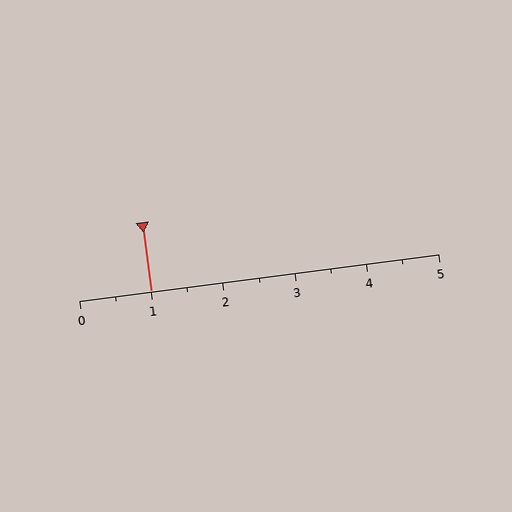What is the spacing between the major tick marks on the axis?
The major ticks are spaced 1 apart.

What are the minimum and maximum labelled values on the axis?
The axis runs from 0 to 5.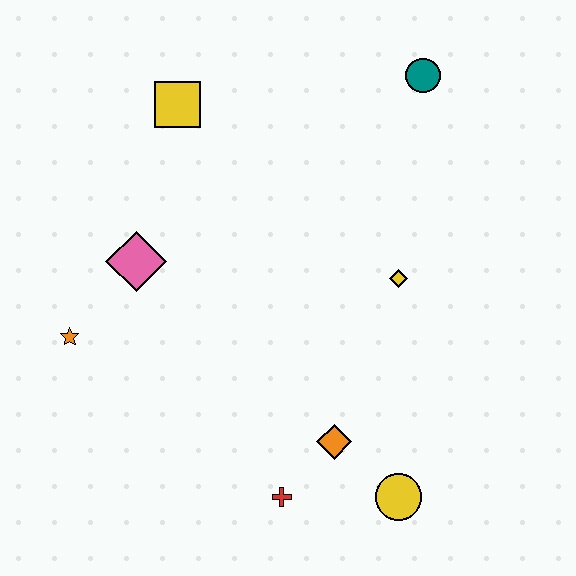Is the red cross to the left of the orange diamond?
Yes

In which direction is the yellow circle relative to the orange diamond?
The yellow circle is to the right of the orange diamond.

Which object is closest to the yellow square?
The pink diamond is closest to the yellow square.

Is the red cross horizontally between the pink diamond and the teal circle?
Yes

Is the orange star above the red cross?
Yes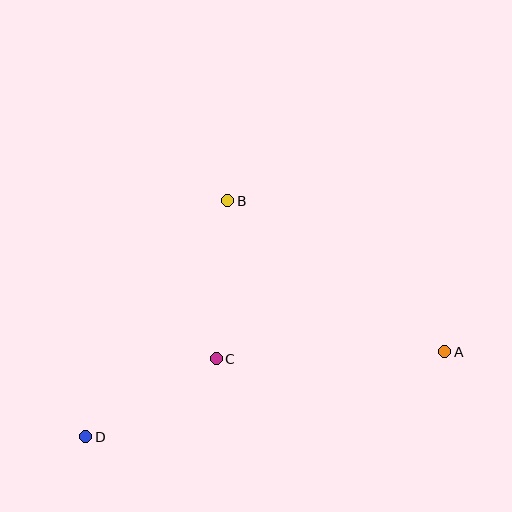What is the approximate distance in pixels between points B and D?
The distance between B and D is approximately 275 pixels.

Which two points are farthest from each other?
Points A and D are farthest from each other.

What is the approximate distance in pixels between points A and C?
The distance between A and C is approximately 229 pixels.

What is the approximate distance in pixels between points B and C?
The distance between B and C is approximately 158 pixels.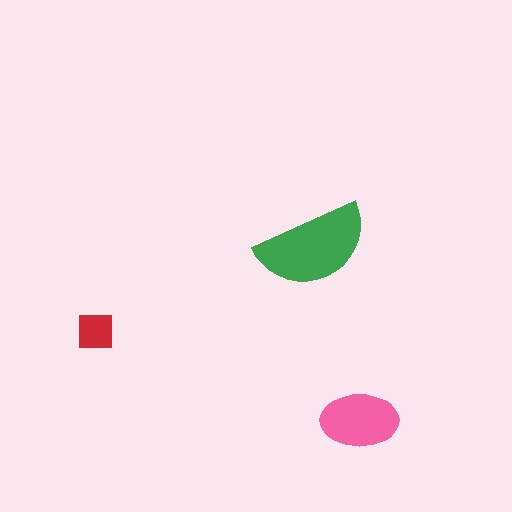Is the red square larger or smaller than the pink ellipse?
Smaller.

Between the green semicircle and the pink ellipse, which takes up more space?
The green semicircle.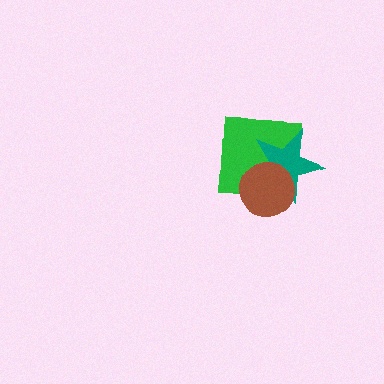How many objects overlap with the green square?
2 objects overlap with the green square.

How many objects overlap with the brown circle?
2 objects overlap with the brown circle.